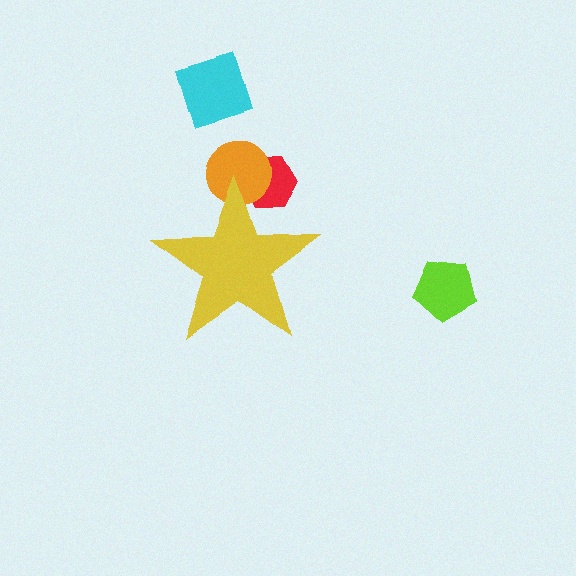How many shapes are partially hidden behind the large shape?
2 shapes are partially hidden.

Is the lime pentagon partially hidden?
No, the lime pentagon is fully visible.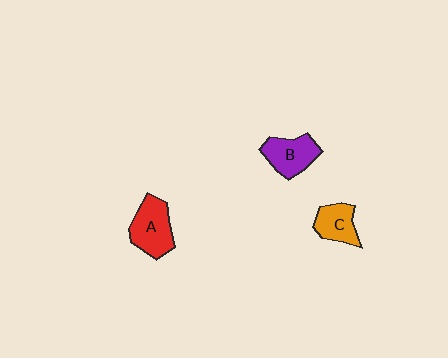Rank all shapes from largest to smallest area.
From largest to smallest: A (red), B (purple), C (orange).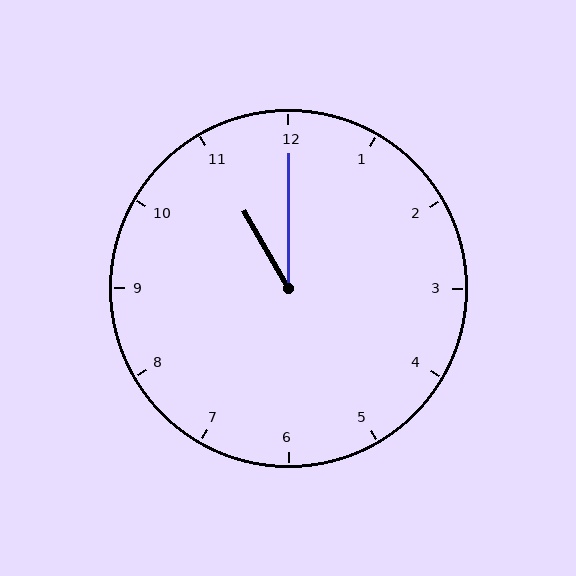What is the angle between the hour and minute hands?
Approximately 30 degrees.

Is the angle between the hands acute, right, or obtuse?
It is acute.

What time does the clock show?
11:00.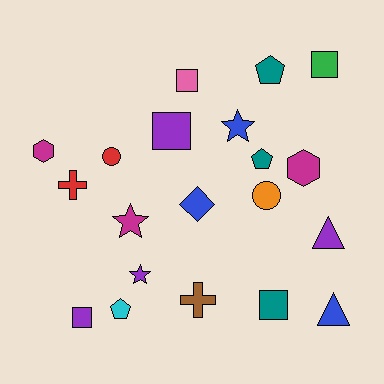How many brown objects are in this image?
There is 1 brown object.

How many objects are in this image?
There are 20 objects.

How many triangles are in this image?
There are 2 triangles.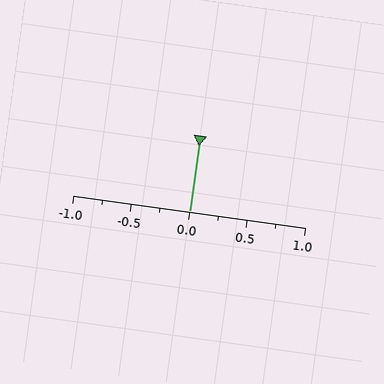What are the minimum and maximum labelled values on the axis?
The axis runs from -1.0 to 1.0.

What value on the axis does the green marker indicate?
The marker indicates approximately 0.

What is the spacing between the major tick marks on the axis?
The major ticks are spaced 0.5 apart.